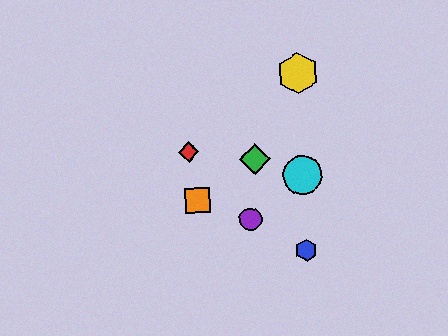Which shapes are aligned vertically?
The blue hexagon, the yellow hexagon, the cyan circle are aligned vertically.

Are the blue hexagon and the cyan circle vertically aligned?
Yes, both are at x≈306.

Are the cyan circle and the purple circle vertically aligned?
No, the cyan circle is at x≈303 and the purple circle is at x≈251.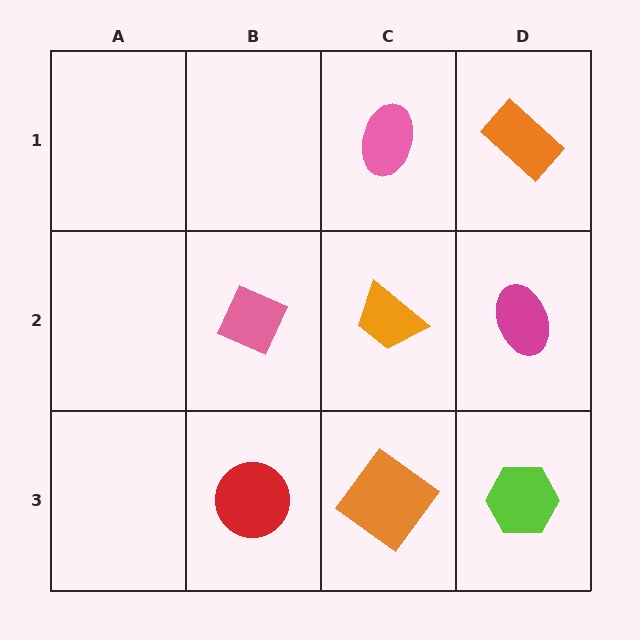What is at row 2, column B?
A pink diamond.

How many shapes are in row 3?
3 shapes.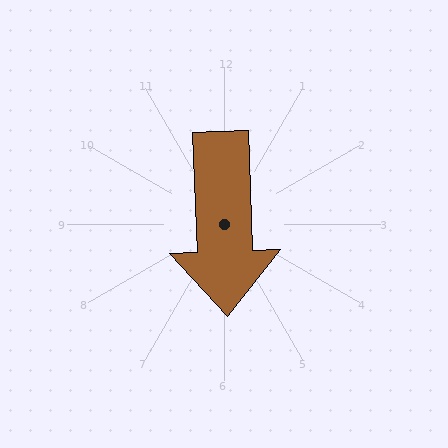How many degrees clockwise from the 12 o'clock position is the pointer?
Approximately 178 degrees.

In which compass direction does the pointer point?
South.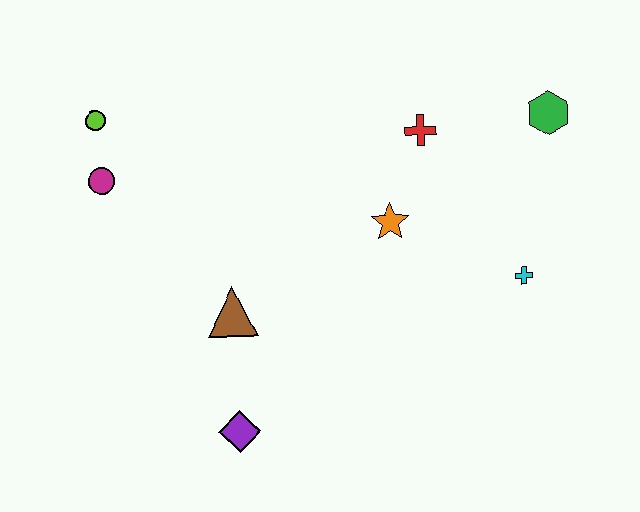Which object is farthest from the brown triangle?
The green hexagon is farthest from the brown triangle.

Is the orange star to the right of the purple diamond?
Yes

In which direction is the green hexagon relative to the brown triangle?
The green hexagon is to the right of the brown triangle.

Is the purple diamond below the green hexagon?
Yes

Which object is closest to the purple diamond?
The brown triangle is closest to the purple diamond.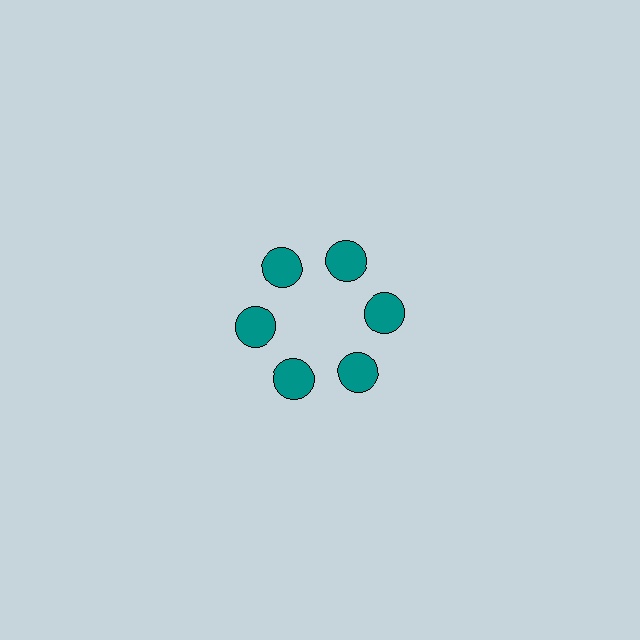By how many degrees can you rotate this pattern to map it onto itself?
The pattern maps onto itself every 60 degrees of rotation.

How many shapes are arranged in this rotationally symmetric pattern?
There are 6 shapes, arranged in 6 groups of 1.